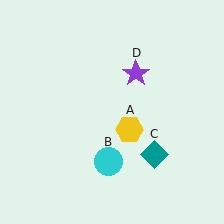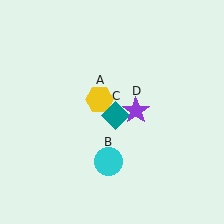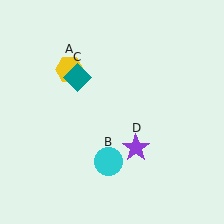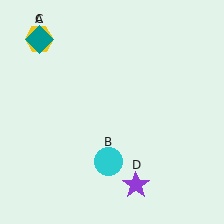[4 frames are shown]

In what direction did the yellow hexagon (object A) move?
The yellow hexagon (object A) moved up and to the left.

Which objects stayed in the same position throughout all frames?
Cyan circle (object B) remained stationary.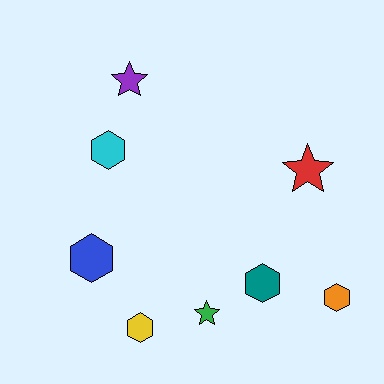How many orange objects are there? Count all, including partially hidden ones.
There is 1 orange object.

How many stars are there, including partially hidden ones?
There are 3 stars.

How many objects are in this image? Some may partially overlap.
There are 8 objects.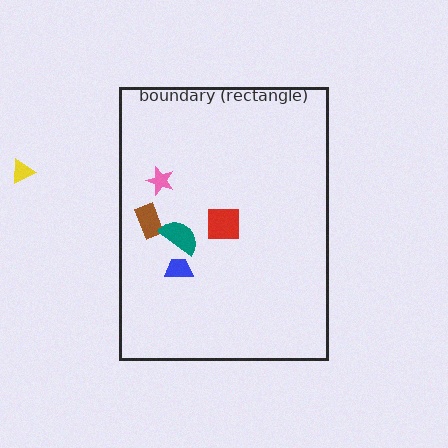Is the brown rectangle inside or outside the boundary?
Inside.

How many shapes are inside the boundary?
5 inside, 1 outside.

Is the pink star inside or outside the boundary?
Inside.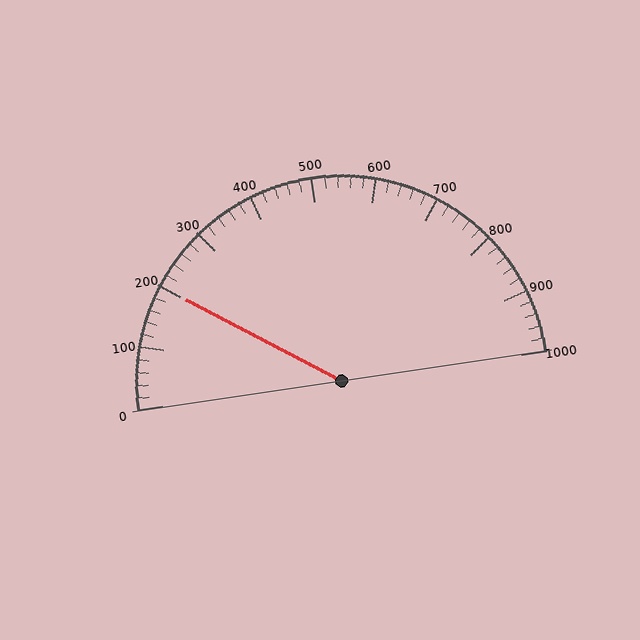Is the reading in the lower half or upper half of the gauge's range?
The reading is in the lower half of the range (0 to 1000).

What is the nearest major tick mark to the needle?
The nearest major tick mark is 200.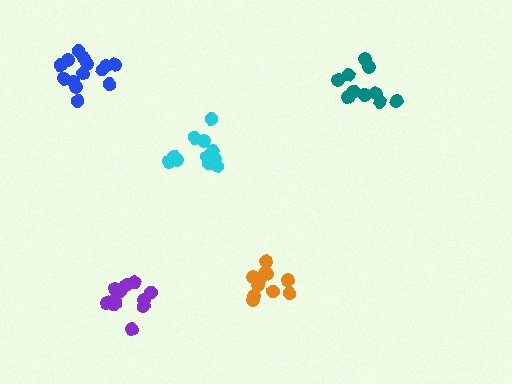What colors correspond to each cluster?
The clusters are colored: purple, orange, cyan, teal, blue.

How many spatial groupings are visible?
There are 5 spatial groupings.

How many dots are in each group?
Group 1: 12 dots, Group 2: 12 dots, Group 3: 11 dots, Group 4: 11 dots, Group 5: 14 dots (60 total).